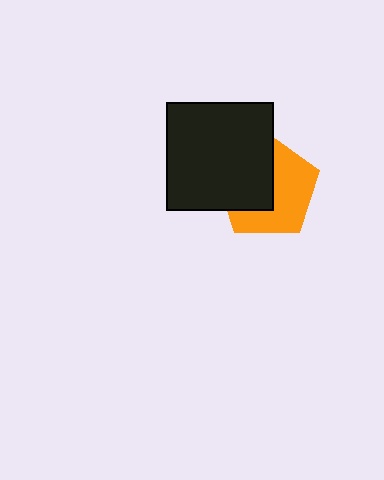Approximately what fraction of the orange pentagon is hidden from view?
Roughly 46% of the orange pentagon is hidden behind the black square.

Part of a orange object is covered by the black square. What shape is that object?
It is a pentagon.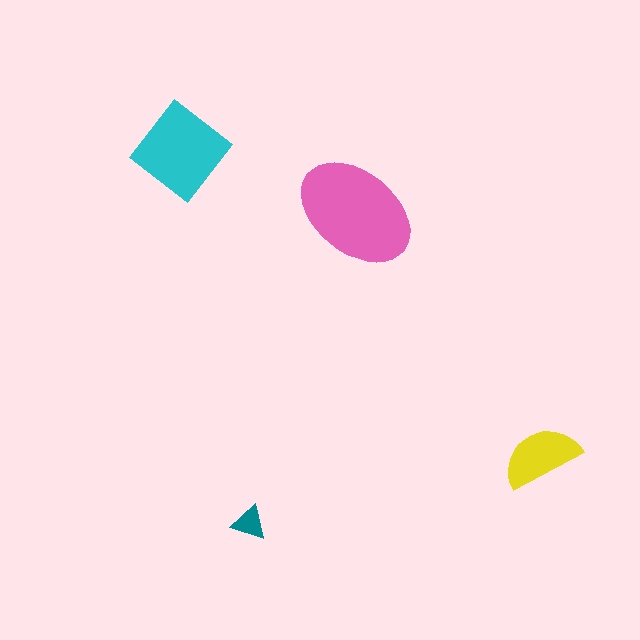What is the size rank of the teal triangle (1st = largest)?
4th.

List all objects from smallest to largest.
The teal triangle, the yellow semicircle, the cyan diamond, the pink ellipse.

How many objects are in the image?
There are 4 objects in the image.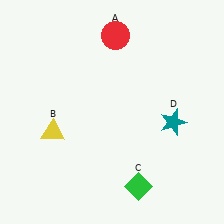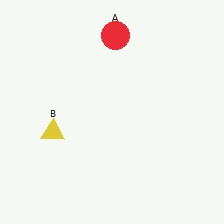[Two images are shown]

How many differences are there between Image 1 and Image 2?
There are 2 differences between the two images.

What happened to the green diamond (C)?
The green diamond (C) was removed in Image 2. It was in the bottom-right area of Image 1.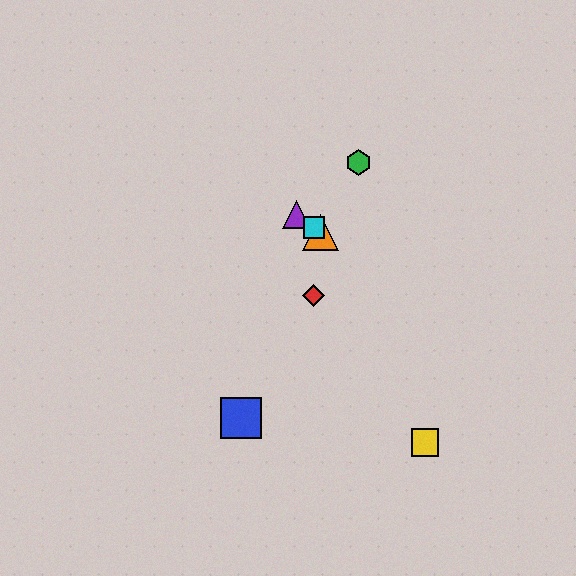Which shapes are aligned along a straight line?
The purple triangle, the orange triangle, the cyan square are aligned along a straight line.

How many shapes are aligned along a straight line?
3 shapes (the purple triangle, the orange triangle, the cyan square) are aligned along a straight line.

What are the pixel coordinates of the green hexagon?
The green hexagon is at (358, 163).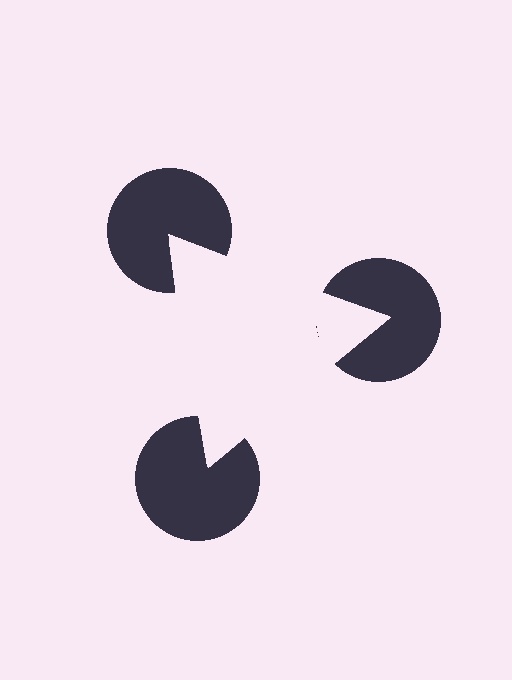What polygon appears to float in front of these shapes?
An illusory triangle — its edges are inferred from the aligned wedge cuts in the pac-man discs, not physically drawn.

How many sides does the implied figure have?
3 sides.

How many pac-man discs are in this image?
There are 3 — one at each vertex of the illusory triangle.